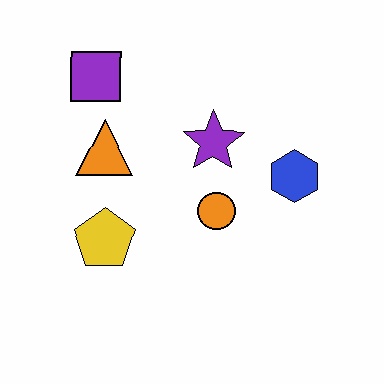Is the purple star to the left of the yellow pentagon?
No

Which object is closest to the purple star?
The orange circle is closest to the purple star.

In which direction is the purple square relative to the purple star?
The purple square is to the left of the purple star.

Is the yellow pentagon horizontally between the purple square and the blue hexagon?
Yes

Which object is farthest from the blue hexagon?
The purple square is farthest from the blue hexagon.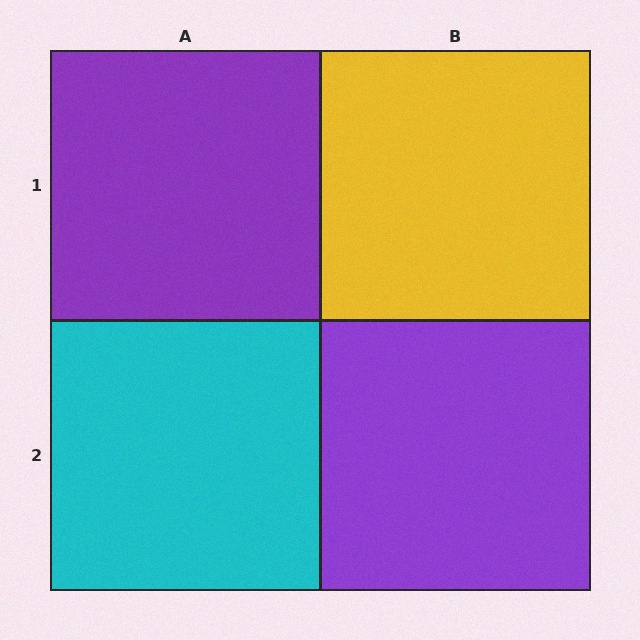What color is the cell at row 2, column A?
Cyan.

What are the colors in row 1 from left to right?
Purple, yellow.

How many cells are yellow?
1 cell is yellow.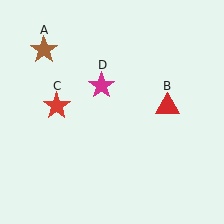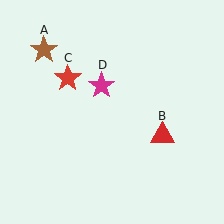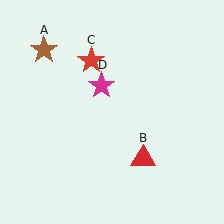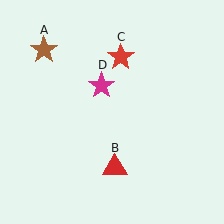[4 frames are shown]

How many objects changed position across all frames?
2 objects changed position: red triangle (object B), red star (object C).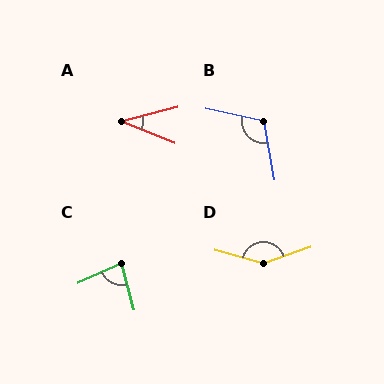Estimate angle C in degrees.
Approximately 81 degrees.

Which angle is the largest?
D, at approximately 145 degrees.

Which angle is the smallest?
A, at approximately 36 degrees.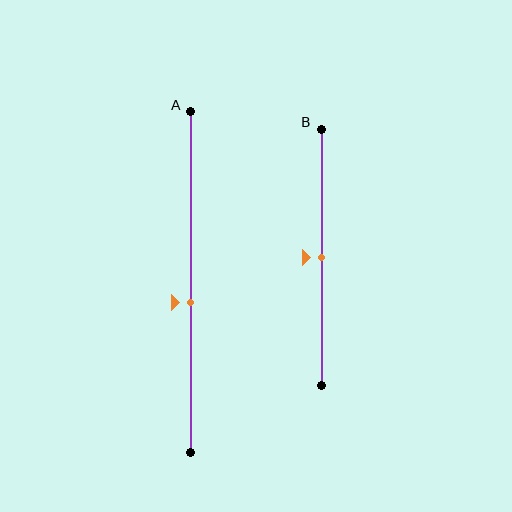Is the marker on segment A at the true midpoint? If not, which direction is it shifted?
No, the marker on segment A is shifted downward by about 6% of the segment length.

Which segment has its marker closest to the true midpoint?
Segment B has its marker closest to the true midpoint.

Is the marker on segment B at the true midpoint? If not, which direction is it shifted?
Yes, the marker on segment B is at the true midpoint.